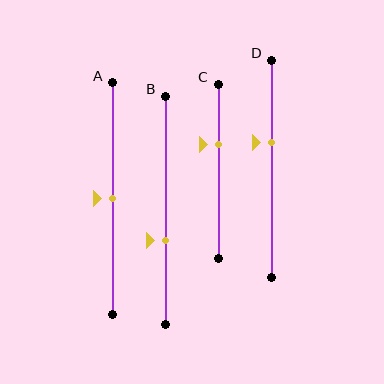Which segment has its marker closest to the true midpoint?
Segment A has its marker closest to the true midpoint.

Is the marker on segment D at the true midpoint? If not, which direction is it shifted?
No, the marker on segment D is shifted upward by about 12% of the segment length.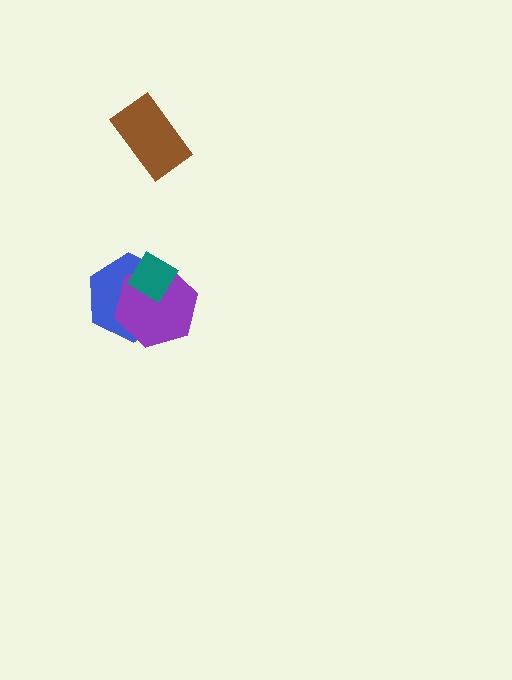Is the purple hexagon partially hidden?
Yes, it is partially covered by another shape.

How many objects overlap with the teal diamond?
2 objects overlap with the teal diamond.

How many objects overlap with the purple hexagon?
2 objects overlap with the purple hexagon.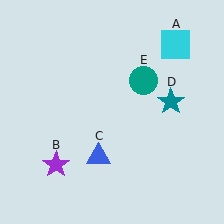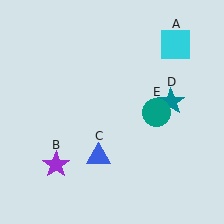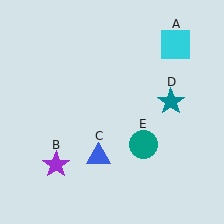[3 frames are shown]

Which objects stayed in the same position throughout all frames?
Cyan square (object A) and purple star (object B) and blue triangle (object C) and teal star (object D) remained stationary.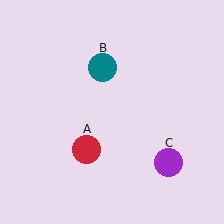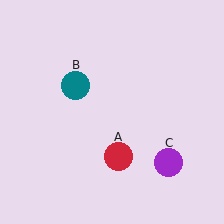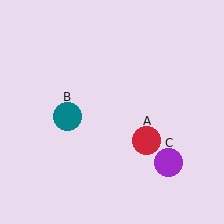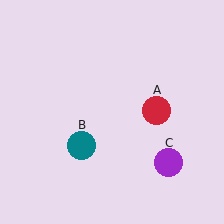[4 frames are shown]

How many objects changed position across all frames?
2 objects changed position: red circle (object A), teal circle (object B).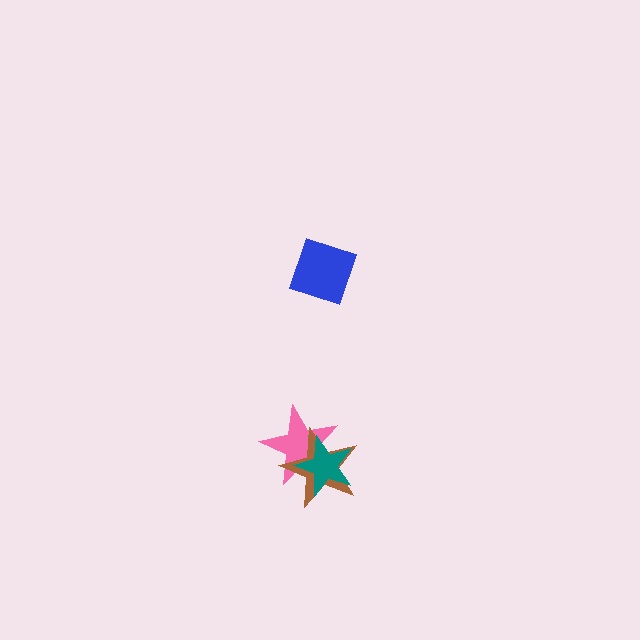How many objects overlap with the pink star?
2 objects overlap with the pink star.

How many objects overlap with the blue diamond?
0 objects overlap with the blue diamond.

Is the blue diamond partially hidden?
No, no other shape covers it.